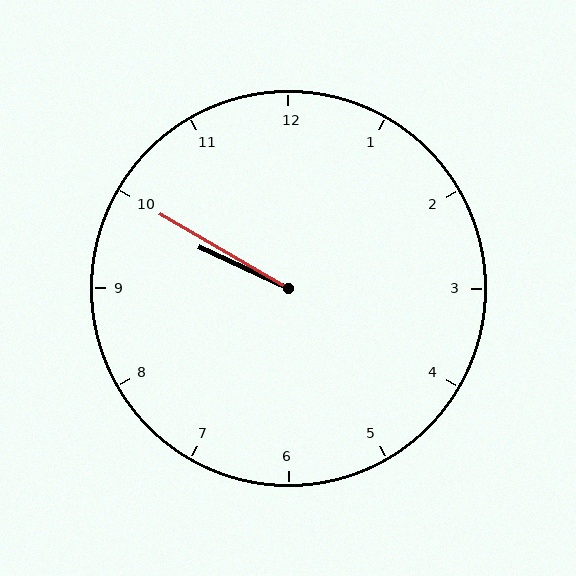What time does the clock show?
9:50.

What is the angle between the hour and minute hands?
Approximately 5 degrees.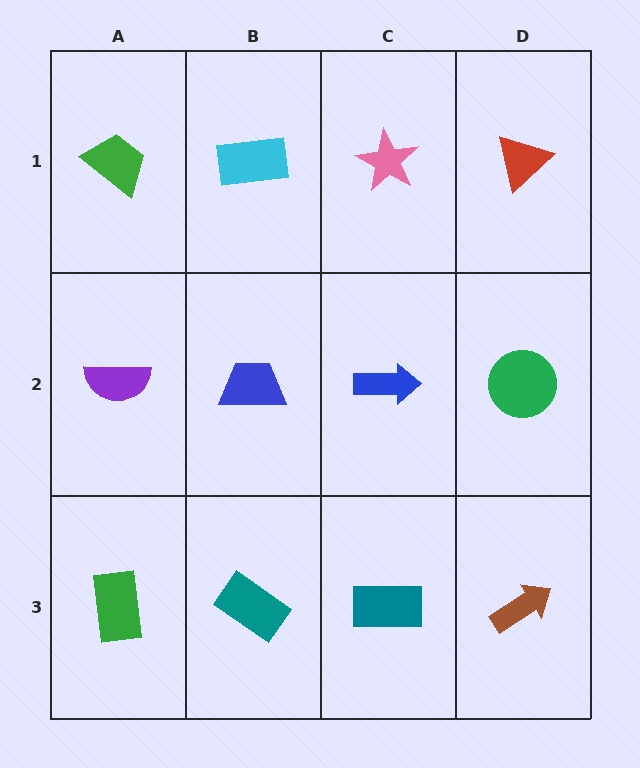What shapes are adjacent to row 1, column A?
A purple semicircle (row 2, column A), a cyan rectangle (row 1, column B).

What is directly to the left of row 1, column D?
A pink star.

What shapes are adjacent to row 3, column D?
A green circle (row 2, column D), a teal rectangle (row 3, column C).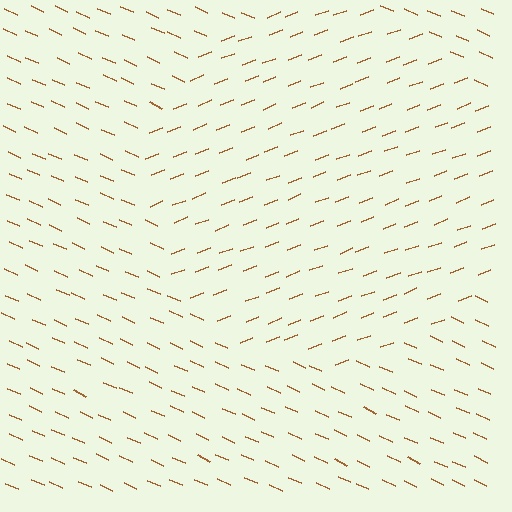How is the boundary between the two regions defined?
The boundary is defined purely by a change in line orientation (approximately 45 degrees difference). All lines are the same color and thickness.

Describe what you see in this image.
The image is filled with small brown line segments. A circle region in the image has lines oriented differently from the surrounding lines, creating a visible texture boundary.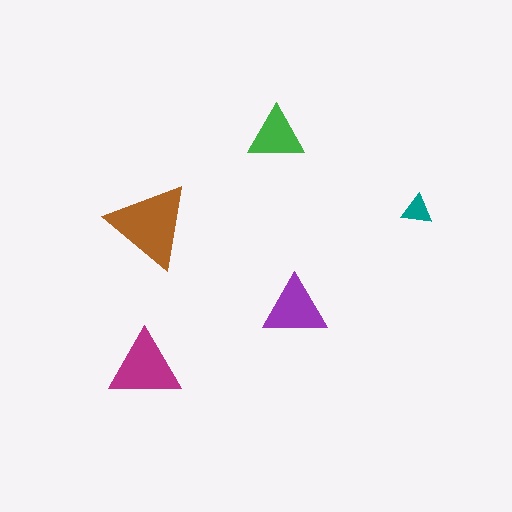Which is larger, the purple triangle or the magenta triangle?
The magenta one.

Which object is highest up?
The green triangle is topmost.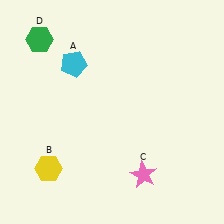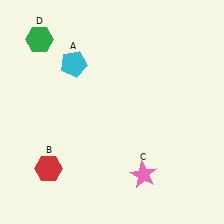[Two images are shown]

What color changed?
The hexagon (B) changed from yellow in Image 1 to red in Image 2.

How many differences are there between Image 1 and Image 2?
There is 1 difference between the two images.